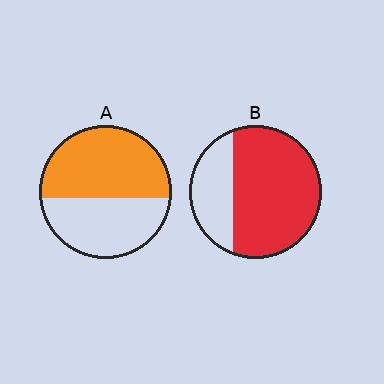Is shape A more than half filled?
Yes.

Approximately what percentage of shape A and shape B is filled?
A is approximately 55% and B is approximately 70%.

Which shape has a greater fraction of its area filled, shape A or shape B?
Shape B.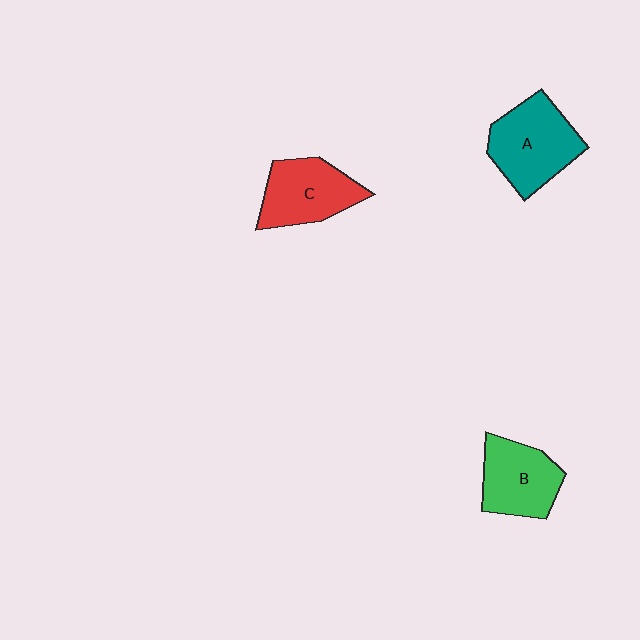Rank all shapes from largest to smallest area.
From largest to smallest: A (teal), C (red), B (green).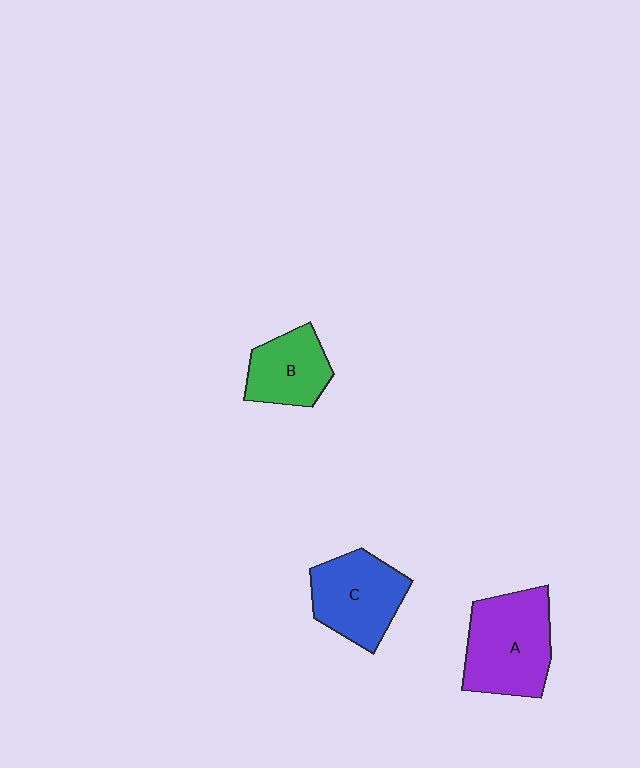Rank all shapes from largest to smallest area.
From largest to smallest: A (purple), C (blue), B (green).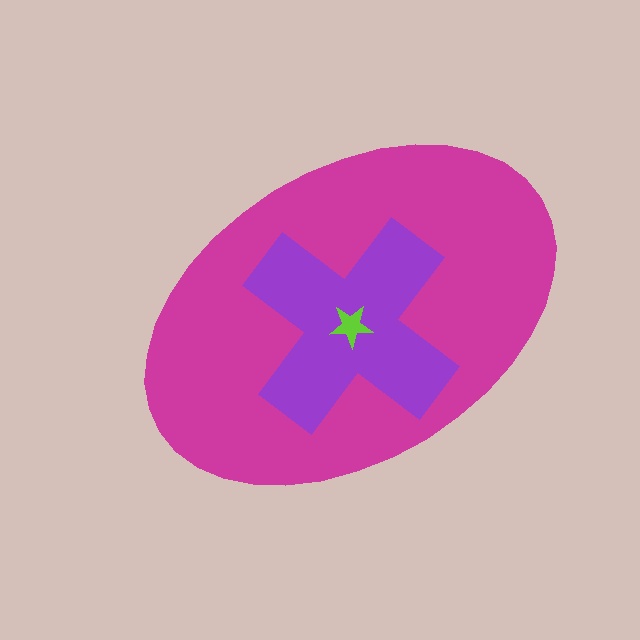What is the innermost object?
The lime star.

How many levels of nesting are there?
3.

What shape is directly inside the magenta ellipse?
The purple cross.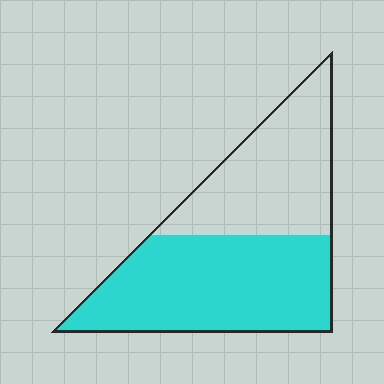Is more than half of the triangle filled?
Yes.